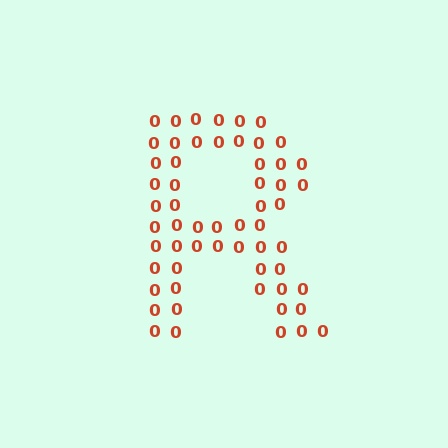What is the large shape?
The large shape is the letter R.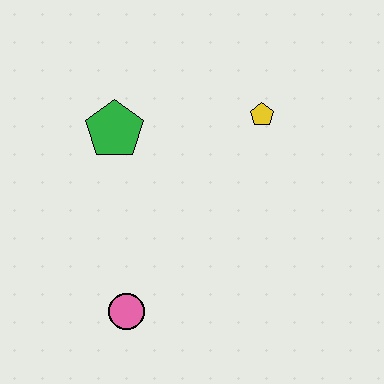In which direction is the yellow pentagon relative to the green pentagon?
The yellow pentagon is to the right of the green pentagon.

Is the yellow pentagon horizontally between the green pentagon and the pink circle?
No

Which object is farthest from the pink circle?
The yellow pentagon is farthest from the pink circle.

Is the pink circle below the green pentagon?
Yes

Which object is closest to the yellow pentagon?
The green pentagon is closest to the yellow pentagon.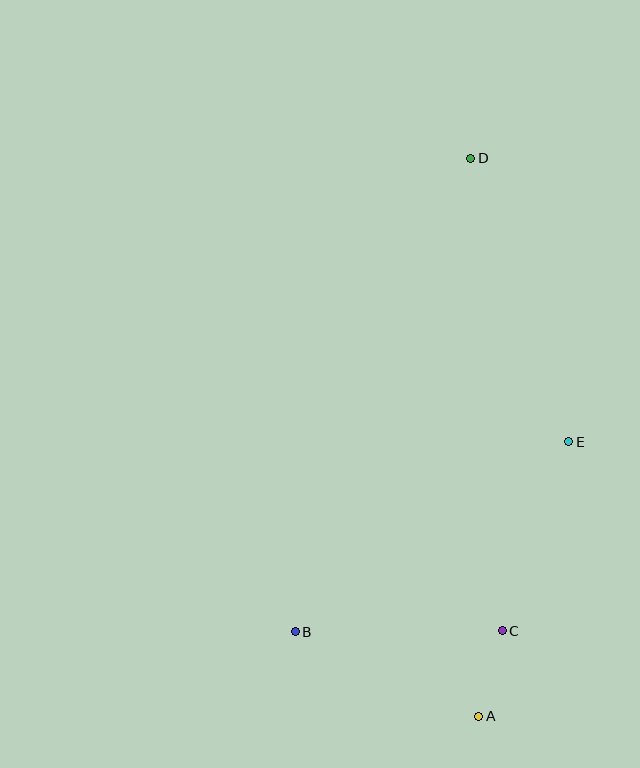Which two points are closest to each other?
Points A and C are closest to each other.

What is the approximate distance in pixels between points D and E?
The distance between D and E is approximately 300 pixels.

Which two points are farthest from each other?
Points A and D are farthest from each other.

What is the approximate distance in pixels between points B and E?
The distance between B and E is approximately 333 pixels.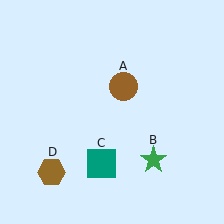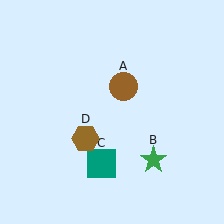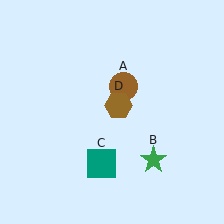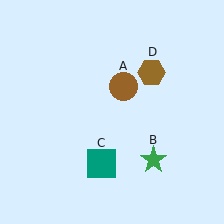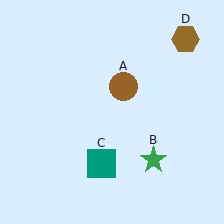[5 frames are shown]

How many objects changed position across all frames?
1 object changed position: brown hexagon (object D).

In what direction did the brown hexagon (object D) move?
The brown hexagon (object D) moved up and to the right.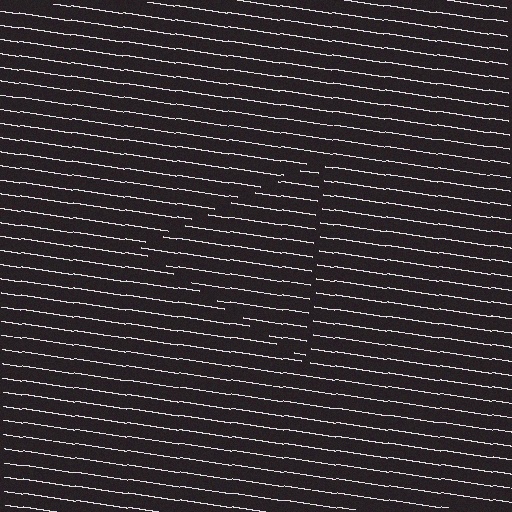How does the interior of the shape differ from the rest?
The interior of the shape contains the same grating, shifted by half a period — the contour is defined by the phase discontinuity where line-ends from the inner and outer gratings abut.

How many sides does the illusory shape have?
3 sides — the line-ends trace a triangle.